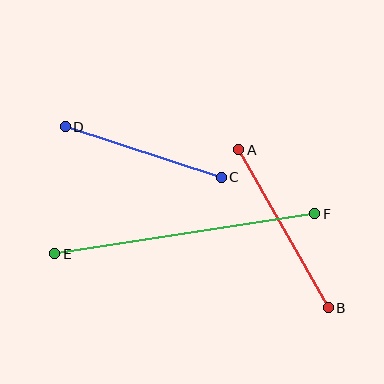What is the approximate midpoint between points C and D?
The midpoint is at approximately (143, 152) pixels.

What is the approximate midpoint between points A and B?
The midpoint is at approximately (284, 229) pixels.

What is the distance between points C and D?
The distance is approximately 164 pixels.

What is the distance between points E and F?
The distance is approximately 263 pixels.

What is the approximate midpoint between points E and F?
The midpoint is at approximately (185, 234) pixels.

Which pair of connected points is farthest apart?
Points E and F are farthest apart.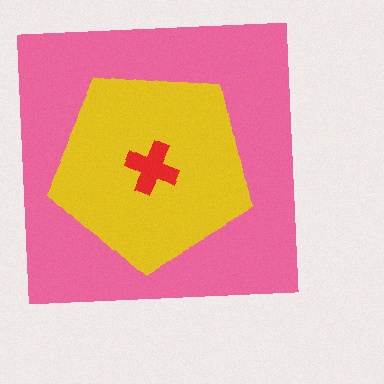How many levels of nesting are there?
3.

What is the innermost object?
The red cross.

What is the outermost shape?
The pink square.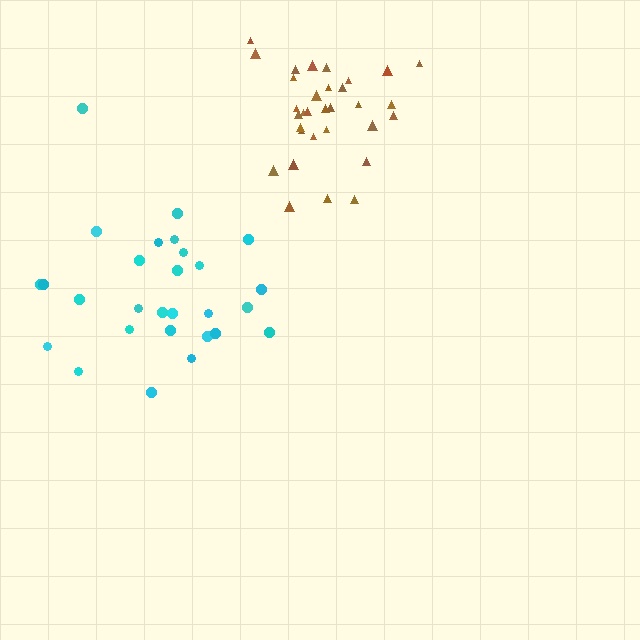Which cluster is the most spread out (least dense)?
Cyan.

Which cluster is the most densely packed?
Brown.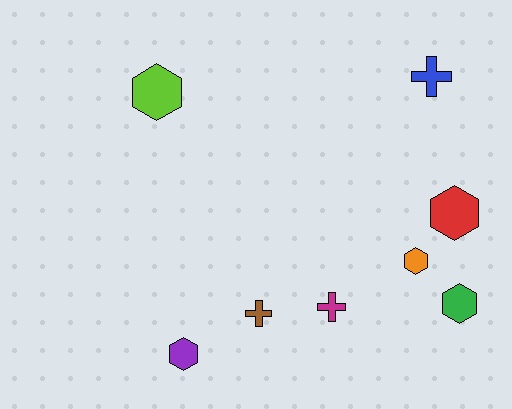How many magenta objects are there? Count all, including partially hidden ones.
There is 1 magenta object.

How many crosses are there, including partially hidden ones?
There are 3 crosses.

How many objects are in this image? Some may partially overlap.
There are 8 objects.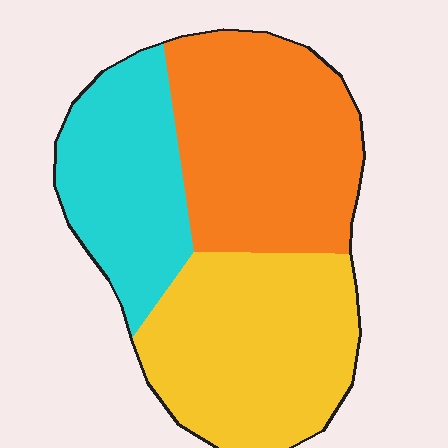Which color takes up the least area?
Cyan, at roughly 25%.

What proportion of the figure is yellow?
Yellow takes up about three eighths (3/8) of the figure.